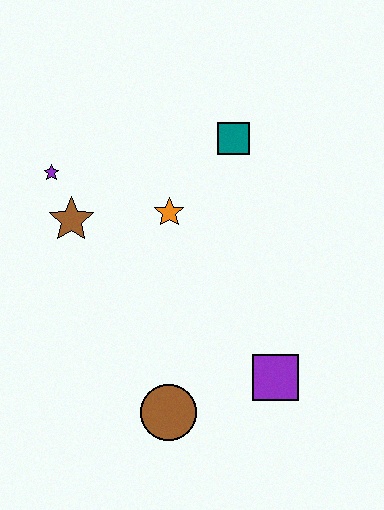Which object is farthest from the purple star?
The purple square is farthest from the purple star.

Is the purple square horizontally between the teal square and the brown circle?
No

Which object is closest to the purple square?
The brown circle is closest to the purple square.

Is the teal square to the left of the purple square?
Yes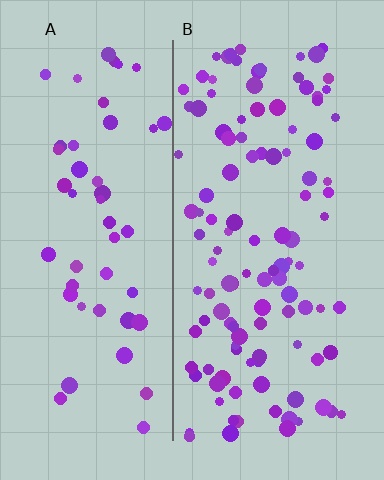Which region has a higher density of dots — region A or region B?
B (the right).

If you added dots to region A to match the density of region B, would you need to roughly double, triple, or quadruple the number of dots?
Approximately double.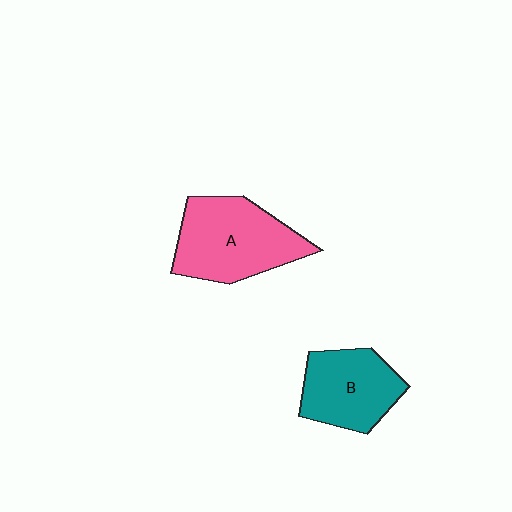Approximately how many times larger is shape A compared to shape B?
Approximately 1.3 times.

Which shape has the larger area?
Shape A (pink).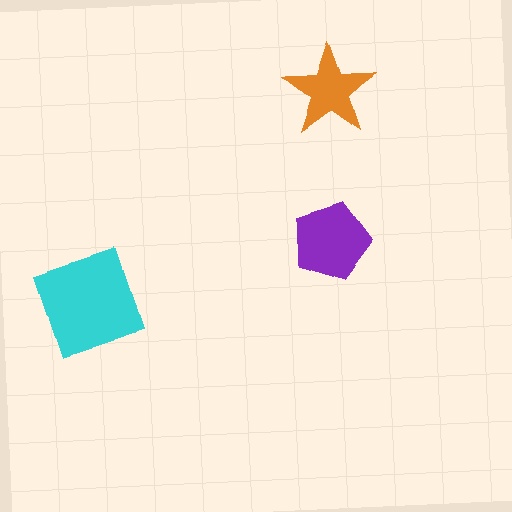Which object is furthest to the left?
The cyan diamond is leftmost.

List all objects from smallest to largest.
The orange star, the purple pentagon, the cyan diamond.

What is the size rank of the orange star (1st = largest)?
3rd.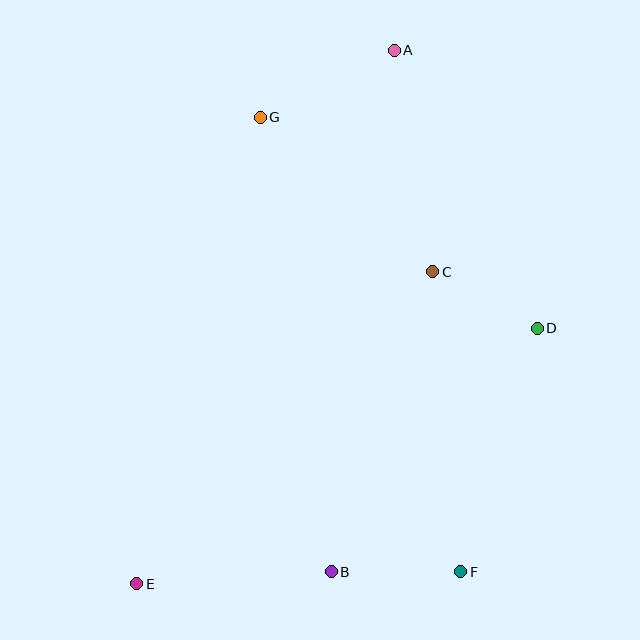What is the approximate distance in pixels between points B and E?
The distance between B and E is approximately 195 pixels.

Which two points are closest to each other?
Points C and D are closest to each other.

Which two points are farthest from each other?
Points A and E are farthest from each other.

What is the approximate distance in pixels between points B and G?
The distance between B and G is approximately 460 pixels.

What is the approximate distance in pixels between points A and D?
The distance between A and D is approximately 312 pixels.